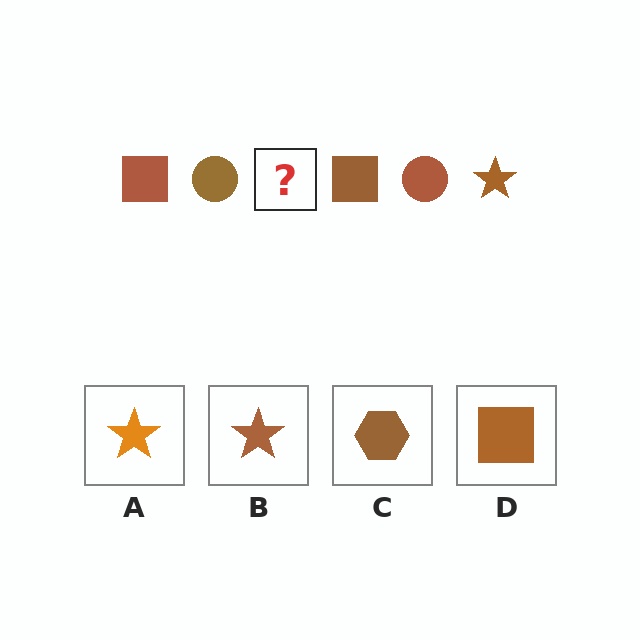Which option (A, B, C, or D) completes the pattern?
B.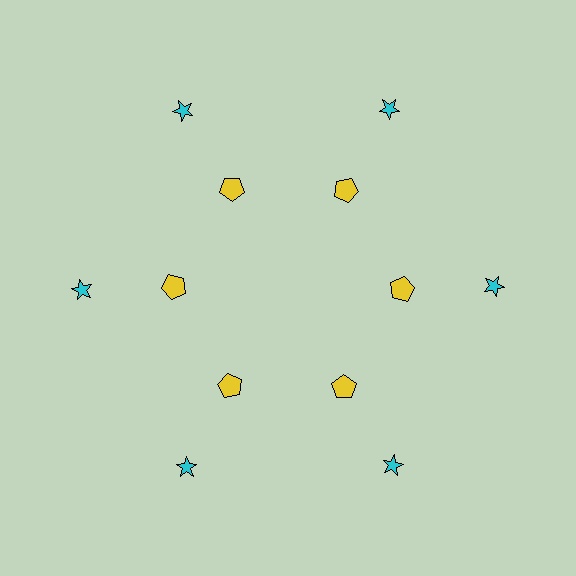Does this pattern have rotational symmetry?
Yes, this pattern has 6-fold rotational symmetry. It looks the same after rotating 60 degrees around the center.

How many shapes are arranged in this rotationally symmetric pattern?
There are 12 shapes, arranged in 6 groups of 2.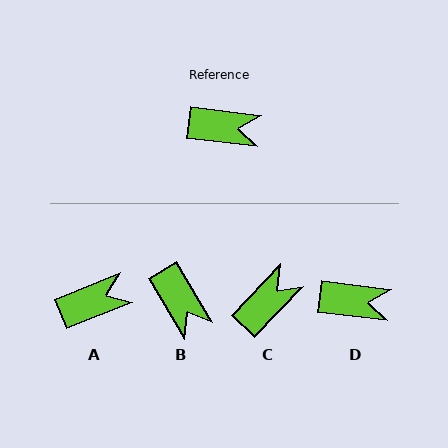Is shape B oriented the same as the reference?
No, it is off by about 52 degrees.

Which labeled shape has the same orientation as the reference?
D.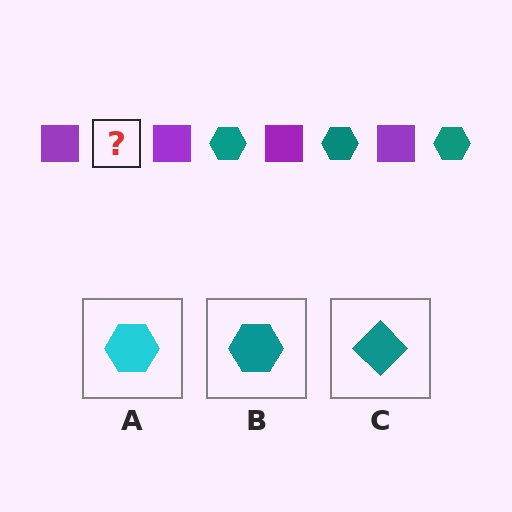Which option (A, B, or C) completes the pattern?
B.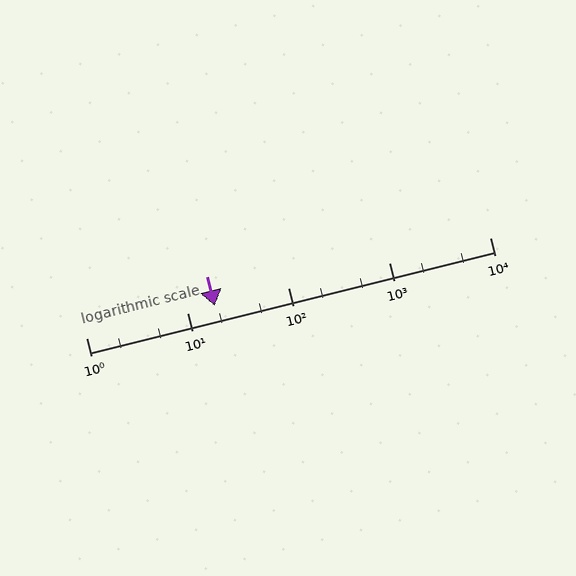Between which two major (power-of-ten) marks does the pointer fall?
The pointer is between 10 and 100.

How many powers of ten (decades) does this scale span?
The scale spans 4 decades, from 1 to 10000.